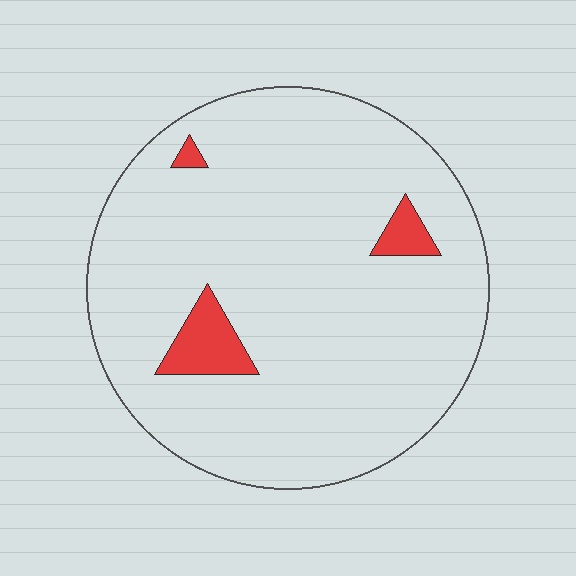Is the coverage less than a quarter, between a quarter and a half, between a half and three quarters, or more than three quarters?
Less than a quarter.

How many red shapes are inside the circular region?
3.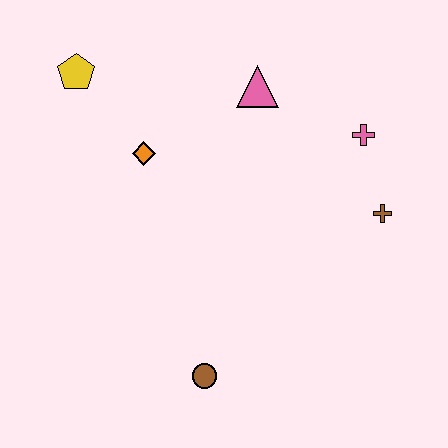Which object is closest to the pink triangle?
The pink cross is closest to the pink triangle.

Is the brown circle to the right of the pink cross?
No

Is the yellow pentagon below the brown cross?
No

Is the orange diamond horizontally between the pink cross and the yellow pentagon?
Yes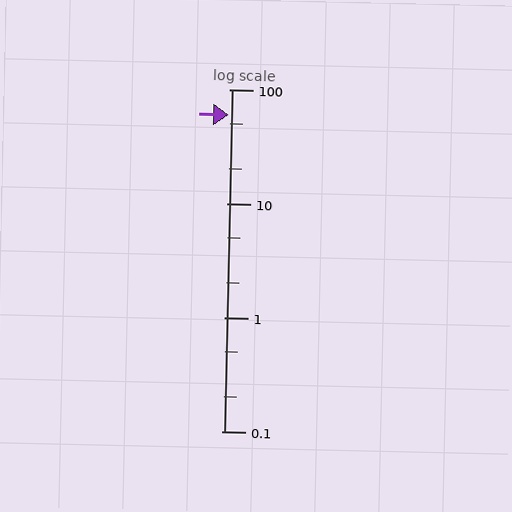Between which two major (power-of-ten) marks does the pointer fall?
The pointer is between 10 and 100.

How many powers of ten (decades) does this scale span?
The scale spans 3 decades, from 0.1 to 100.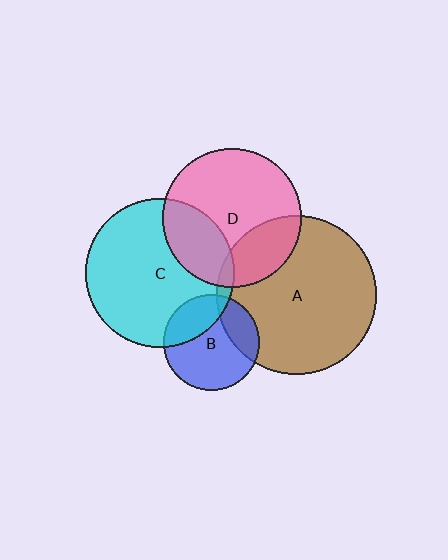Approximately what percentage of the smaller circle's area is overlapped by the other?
Approximately 20%.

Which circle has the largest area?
Circle A (brown).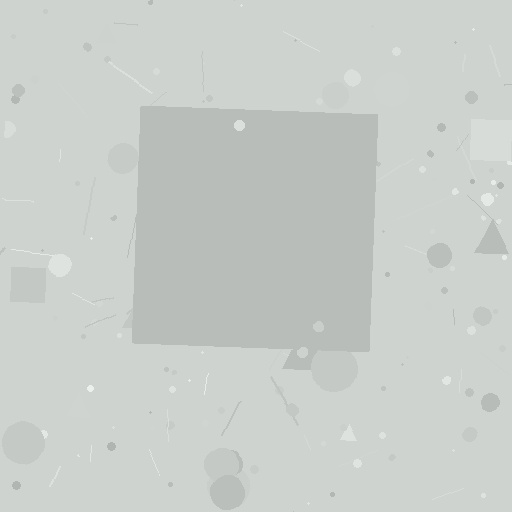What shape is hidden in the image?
A square is hidden in the image.